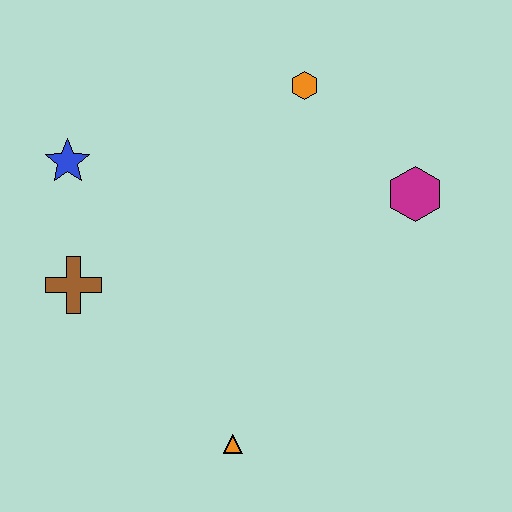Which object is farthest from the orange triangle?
The orange hexagon is farthest from the orange triangle.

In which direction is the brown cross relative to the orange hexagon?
The brown cross is to the left of the orange hexagon.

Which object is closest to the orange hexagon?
The magenta hexagon is closest to the orange hexagon.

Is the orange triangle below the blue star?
Yes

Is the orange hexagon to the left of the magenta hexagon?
Yes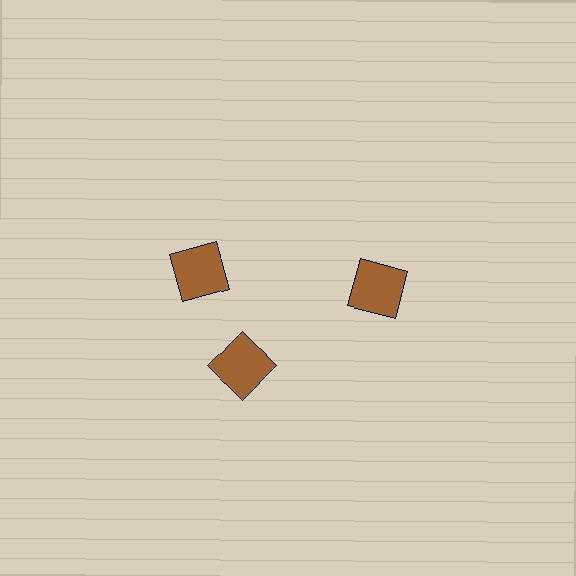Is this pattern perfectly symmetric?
No. The 3 brown squares are arranged in a ring, but one element near the 11 o'clock position is rotated out of alignment along the ring, breaking the 3-fold rotational symmetry.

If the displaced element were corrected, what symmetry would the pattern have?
It would have 3-fold rotational symmetry — the pattern would map onto itself every 120 degrees.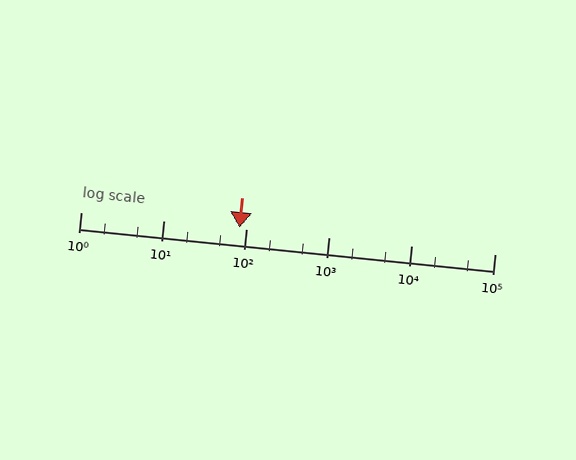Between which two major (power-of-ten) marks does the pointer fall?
The pointer is between 10 and 100.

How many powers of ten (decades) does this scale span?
The scale spans 5 decades, from 1 to 100000.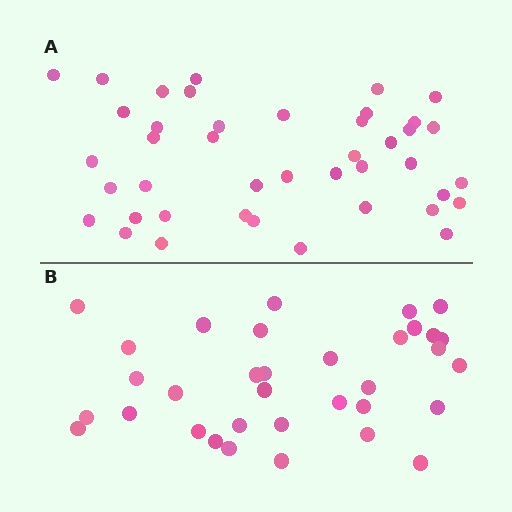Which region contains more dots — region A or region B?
Region A (the top region) has more dots.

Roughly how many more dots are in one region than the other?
Region A has roughly 8 or so more dots than region B.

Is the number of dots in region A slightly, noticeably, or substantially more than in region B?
Region A has only slightly more — the two regions are fairly close. The ratio is roughly 1.2 to 1.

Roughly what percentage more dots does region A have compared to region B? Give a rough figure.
About 25% more.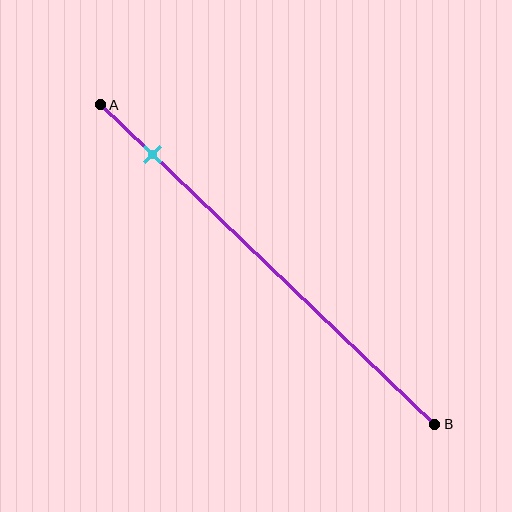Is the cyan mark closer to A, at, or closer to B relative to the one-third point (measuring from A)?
The cyan mark is closer to point A than the one-third point of segment AB.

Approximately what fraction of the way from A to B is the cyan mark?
The cyan mark is approximately 15% of the way from A to B.